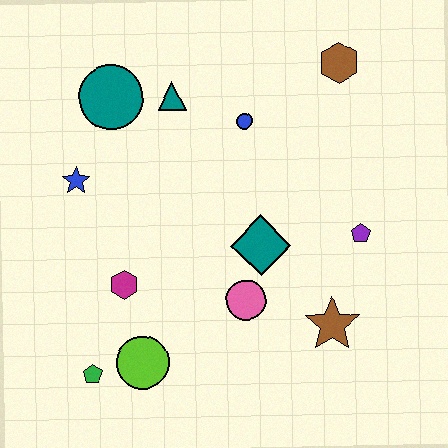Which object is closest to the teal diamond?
The pink circle is closest to the teal diamond.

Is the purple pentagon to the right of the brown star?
Yes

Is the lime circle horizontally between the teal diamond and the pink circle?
No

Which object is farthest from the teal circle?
The brown star is farthest from the teal circle.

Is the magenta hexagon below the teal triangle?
Yes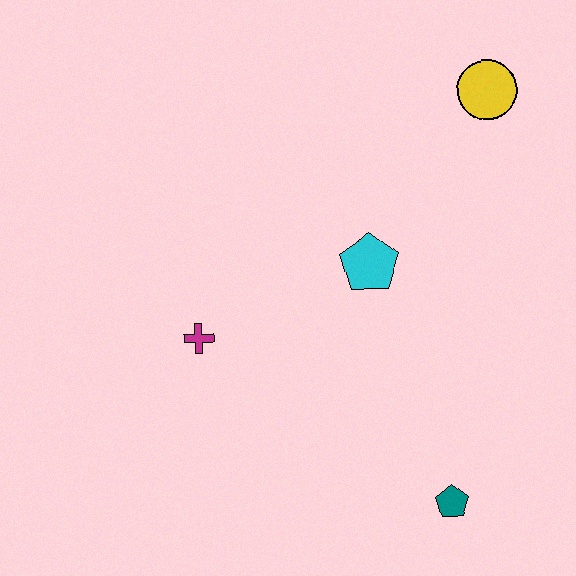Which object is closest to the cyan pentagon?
The magenta cross is closest to the cyan pentagon.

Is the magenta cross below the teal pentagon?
No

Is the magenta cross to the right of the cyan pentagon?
No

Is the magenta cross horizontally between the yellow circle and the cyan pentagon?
No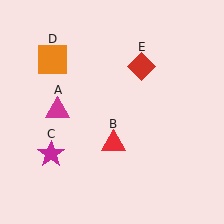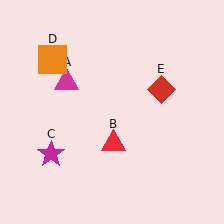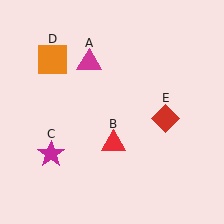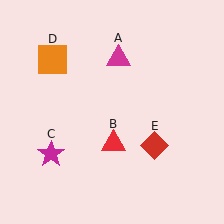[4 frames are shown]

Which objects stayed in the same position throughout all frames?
Red triangle (object B) and magenta star (object C) and orange square (object D) remained stationary.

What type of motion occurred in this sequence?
The magenta triangle (object A), red diamond (object E) rotated clockwise around the center of the scene.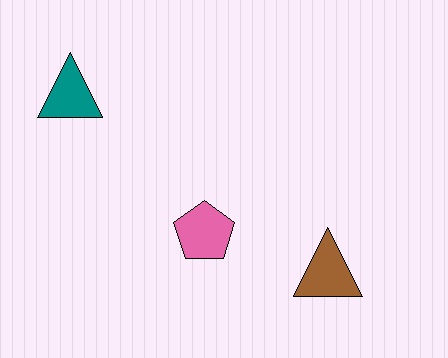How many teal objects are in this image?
There is 1 teal object.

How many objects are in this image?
There are 3 objects.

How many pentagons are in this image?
There is 1 pentagon.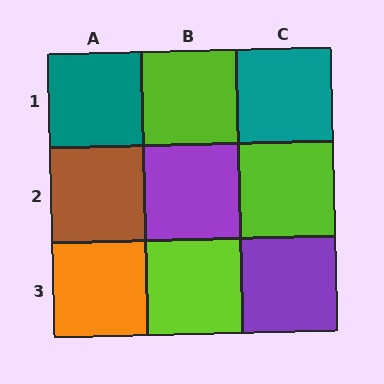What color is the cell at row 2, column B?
Purple.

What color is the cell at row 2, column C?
Lime.